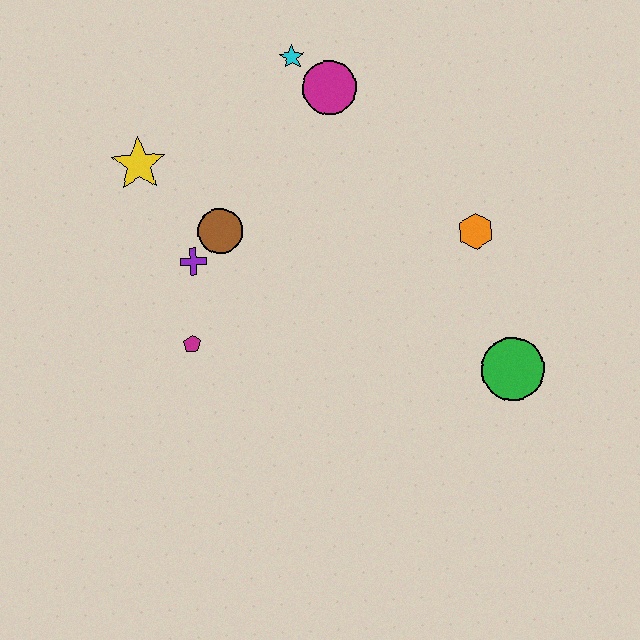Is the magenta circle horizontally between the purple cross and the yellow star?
No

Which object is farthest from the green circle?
The yellow star is farthest from the green circle.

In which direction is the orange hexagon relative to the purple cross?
The orange hexagon is to the right of the purple cross.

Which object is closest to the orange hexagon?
The green circle is closest to the orange hexagon.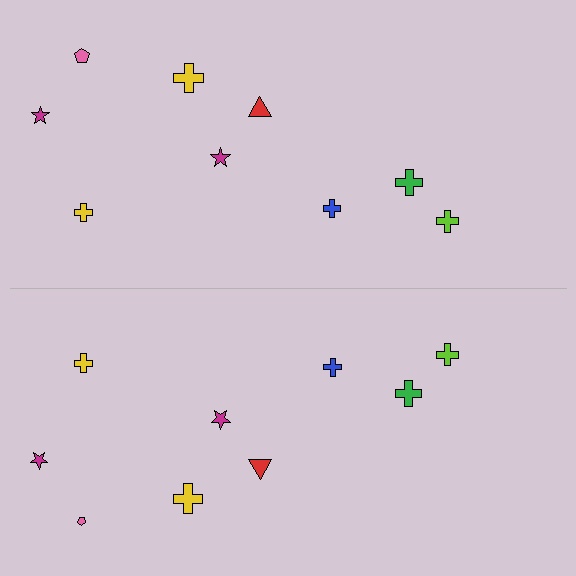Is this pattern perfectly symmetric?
No, the pattern is not perfectly symmetric. The pink pentagon on the bottom side has a different size than its mirror counterpart.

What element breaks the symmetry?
The pink pentagon on the bottom side has a different size than its mirror counterpart.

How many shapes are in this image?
There are 18 shapes in this image.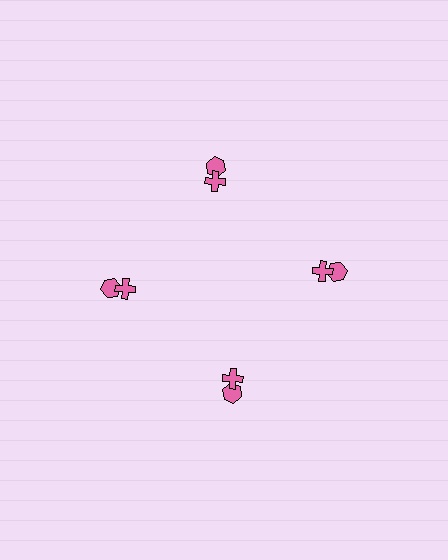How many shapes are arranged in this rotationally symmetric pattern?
There are 8 shapes, arranged in 4 groups of 2.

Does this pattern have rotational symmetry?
Yes, this pattern has 4-fold rotational symmetry. It looks the same after rotating 90 degrees around the center.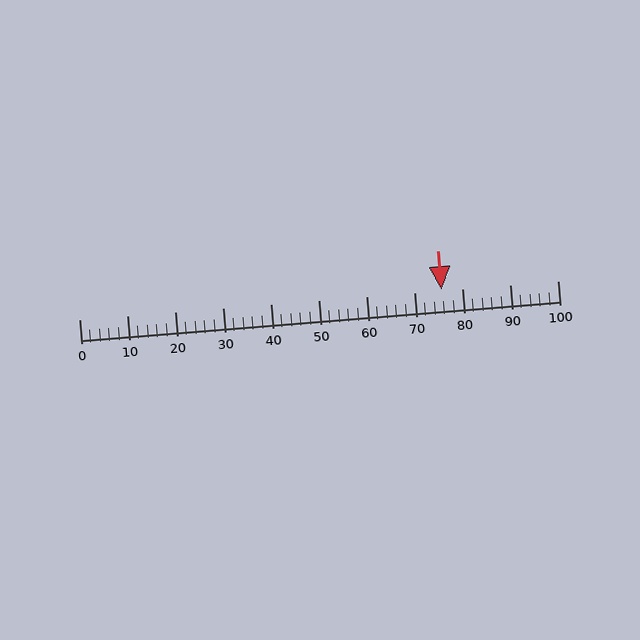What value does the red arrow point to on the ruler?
The red arrow points to approximately 76.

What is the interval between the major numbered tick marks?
The major tick marks are spaced 10 units apart.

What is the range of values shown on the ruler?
The ruler shows values from 0 to 100.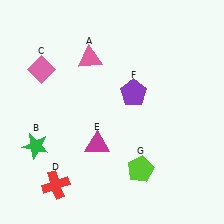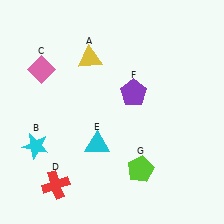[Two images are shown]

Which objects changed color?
A changed from pink to yellow. B changed from green to cyan. E changed from magenta to cyan.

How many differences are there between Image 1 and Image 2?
There are 3 differences between the two images.